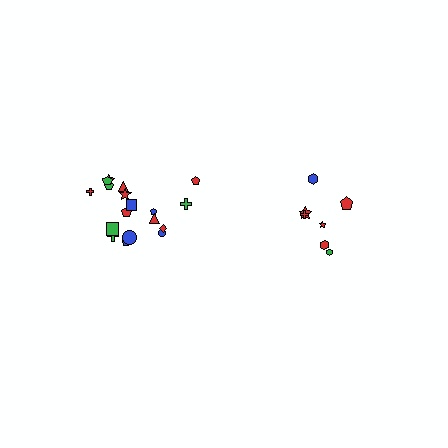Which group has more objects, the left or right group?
The left group.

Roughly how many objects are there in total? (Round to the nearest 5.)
Roughly 25 objects in total.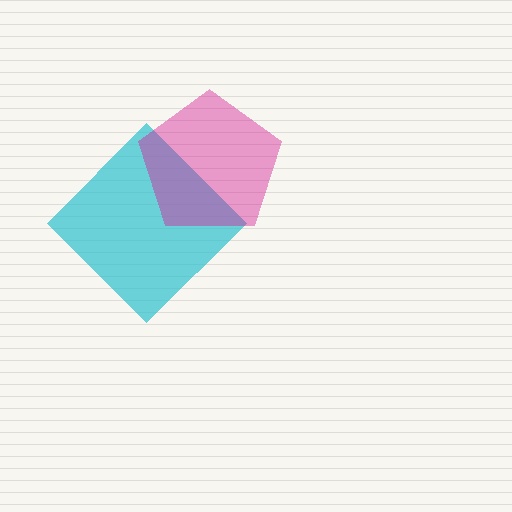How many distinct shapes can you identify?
There are 2 distinct shapes: a cyan diamond, a magenta pentagon.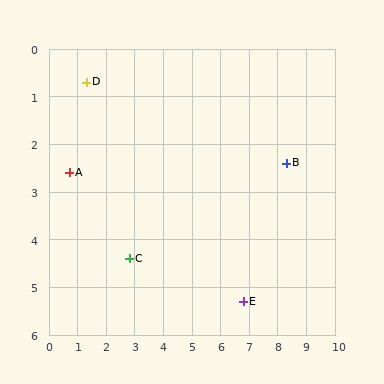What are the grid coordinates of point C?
Point C is at approximately (2.8, 4.4).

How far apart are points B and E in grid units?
Points B and E are about 3.3 grid units apart.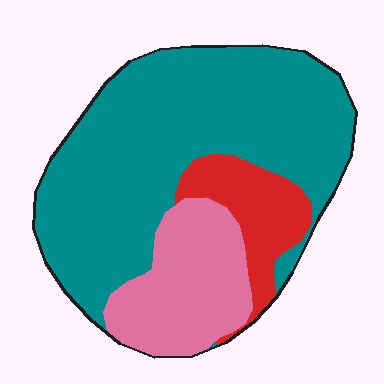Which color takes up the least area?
Red, at roughly 15%.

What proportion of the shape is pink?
Pink covers 22% of the shape.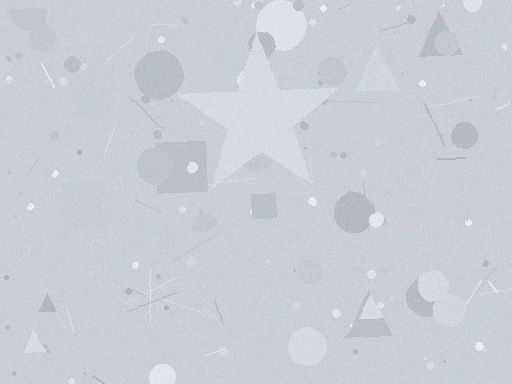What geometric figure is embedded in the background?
A star is embedded in the background.